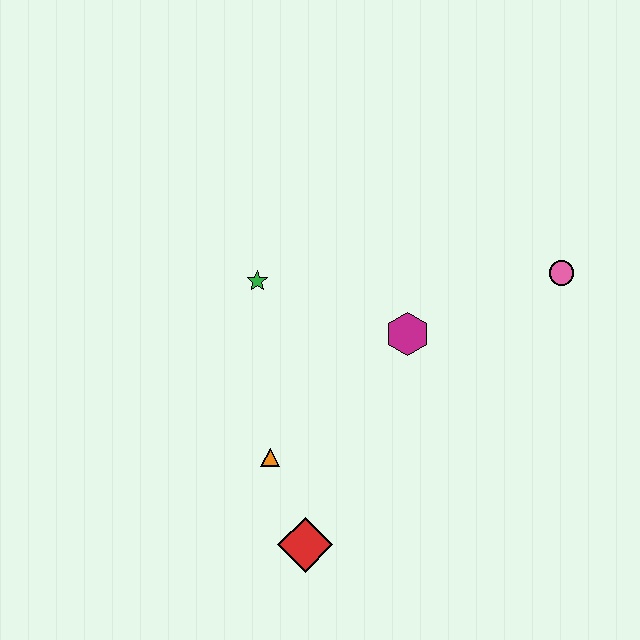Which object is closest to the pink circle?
The magenta hexagon is closest to the pink circle.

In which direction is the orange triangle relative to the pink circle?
The orange triangle is to the left of the pink circle.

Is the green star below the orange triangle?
No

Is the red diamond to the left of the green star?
No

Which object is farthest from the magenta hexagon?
The red diamond is farthest from the magenta hexagon.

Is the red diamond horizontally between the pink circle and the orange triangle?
Yes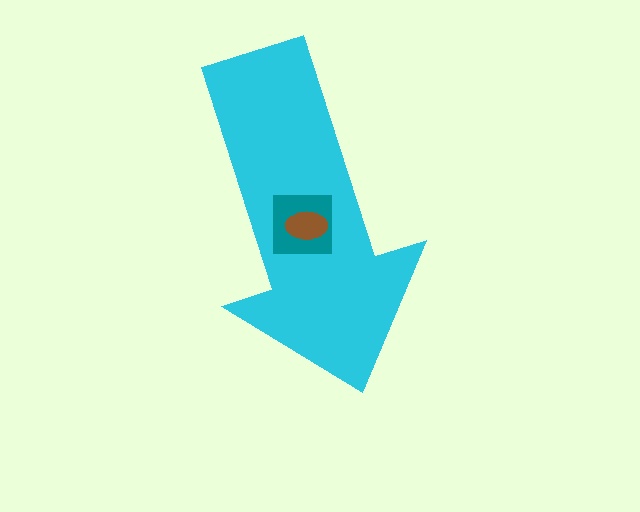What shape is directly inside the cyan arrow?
The teal square.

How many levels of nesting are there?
3.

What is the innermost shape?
The brown ellipse.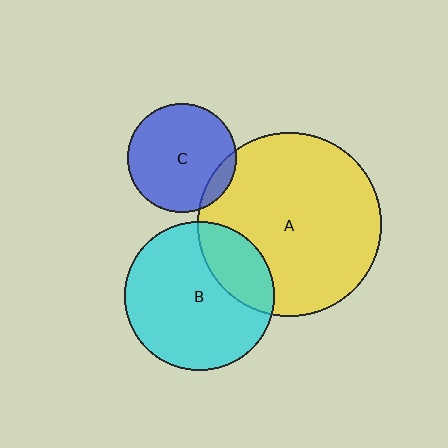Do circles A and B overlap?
Yes.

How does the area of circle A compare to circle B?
Approximately 1.5 times.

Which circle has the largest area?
Circle A (yellow).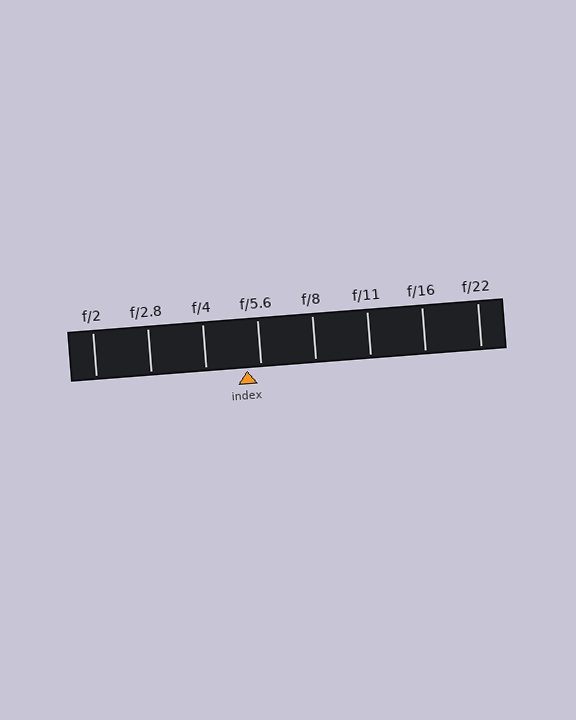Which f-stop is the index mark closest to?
The index mark is closest to f/5.6.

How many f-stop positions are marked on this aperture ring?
There are 8 f-stop positions marked.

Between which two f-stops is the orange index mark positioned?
The index mark is between f/4 and f/5.6.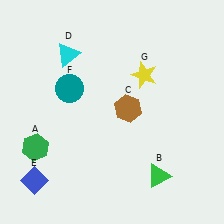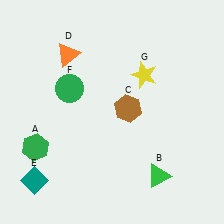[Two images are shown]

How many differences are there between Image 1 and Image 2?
There are 3 differences between the two images.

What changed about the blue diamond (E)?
In Image 1, E is blue. In Image 2, it changed to teal.